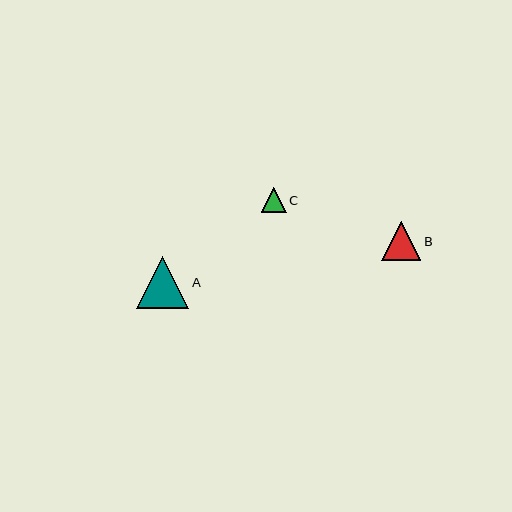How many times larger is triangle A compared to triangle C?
Triangle A is approximately 2.1 times the size of triangle C.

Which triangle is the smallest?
Triangle C is the smallest with a size of approximately 25 pixels.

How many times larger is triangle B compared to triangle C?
Triangle B is approximately 1.6 times the size of triangle C.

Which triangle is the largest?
Triangle A is the largest with a size of approximately 52 pixels.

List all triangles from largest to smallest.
From largest to smallest: A, B, C.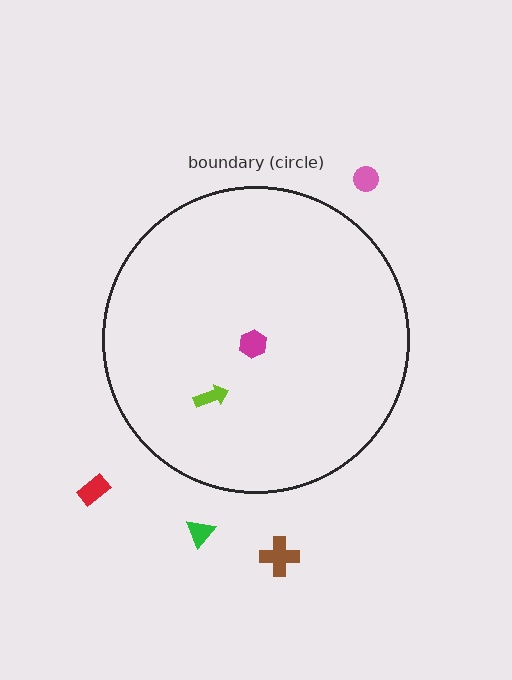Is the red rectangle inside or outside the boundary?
Outside.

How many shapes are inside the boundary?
2 inside, 4 outside.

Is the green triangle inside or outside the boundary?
Outside.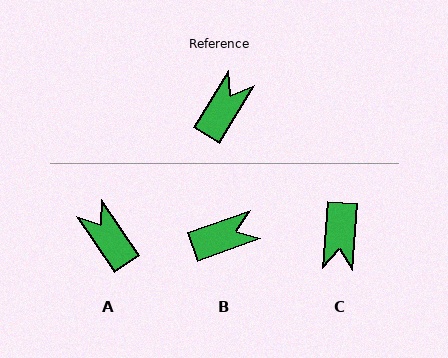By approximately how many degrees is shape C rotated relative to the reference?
Approximately 153 degrees clockwise.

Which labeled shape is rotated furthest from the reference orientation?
C, about 153 degrees away.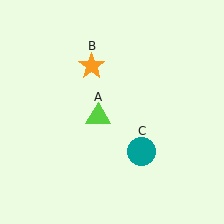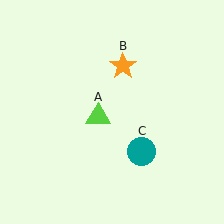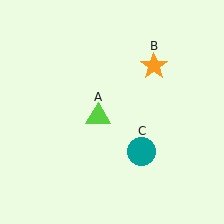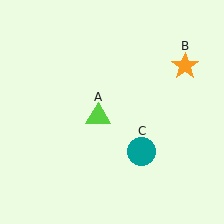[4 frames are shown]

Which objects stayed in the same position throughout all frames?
Lime triangle (object A) and teal circle (object C) remained stationary.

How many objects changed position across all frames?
1 object changed position: orange star (object B).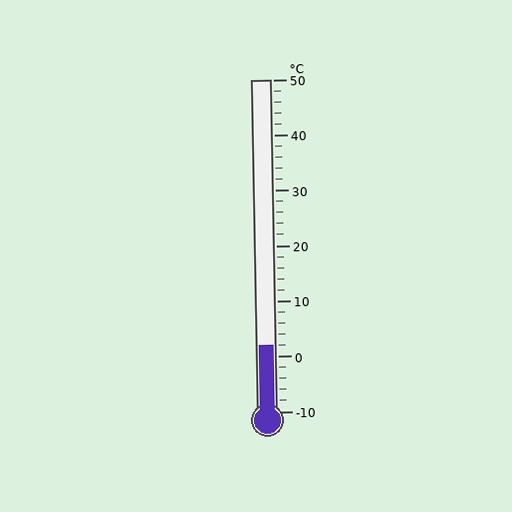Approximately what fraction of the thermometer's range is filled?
The thermometer is filled to approximately 20% of its range.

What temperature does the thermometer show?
The thermometer shows approximately 2°C.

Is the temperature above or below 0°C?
The temperature is above 0°C.